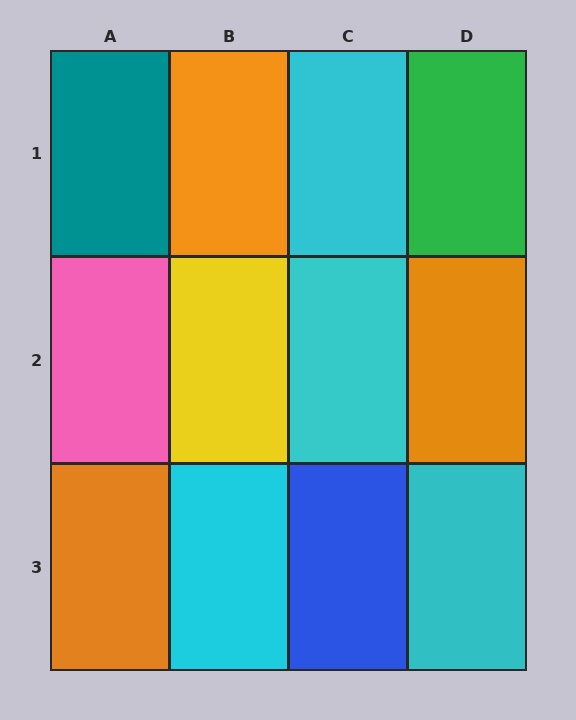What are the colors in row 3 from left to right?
Orange, cyan, blue, cyan.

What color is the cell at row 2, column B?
Yellow.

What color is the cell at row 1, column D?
Green.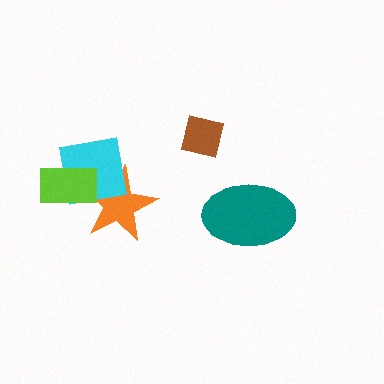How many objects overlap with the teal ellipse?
0 objects overlap with the teal ellipse.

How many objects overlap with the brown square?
0 objects overlap with the brown square.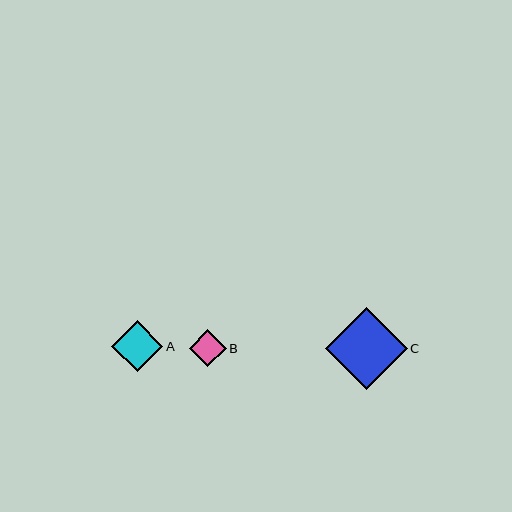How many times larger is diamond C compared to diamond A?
Diamond C is approximately 1.6 times the size of diamond A.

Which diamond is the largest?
Diamond C is the largest with a size of approximately 81 pixels.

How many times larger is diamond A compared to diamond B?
Diamond A is approximately 1.4 times the size of diamond B.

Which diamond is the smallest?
Diamond B is the smallest with a size of approximately 37 pixels.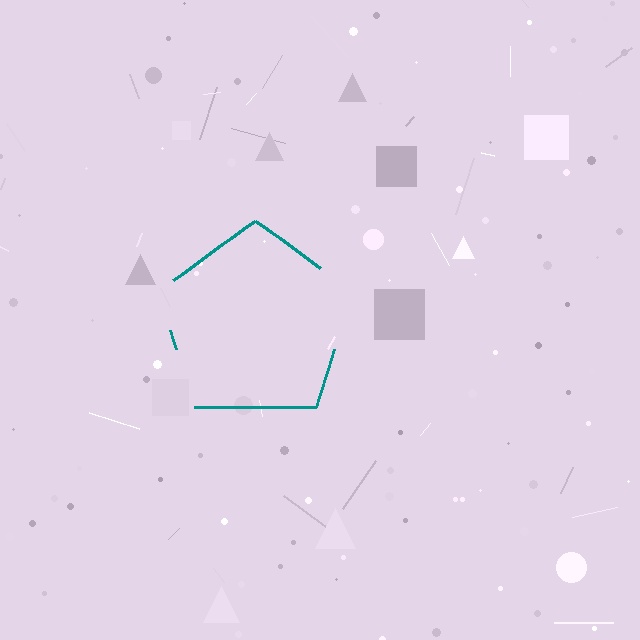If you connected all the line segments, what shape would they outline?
They would outline a pentagon.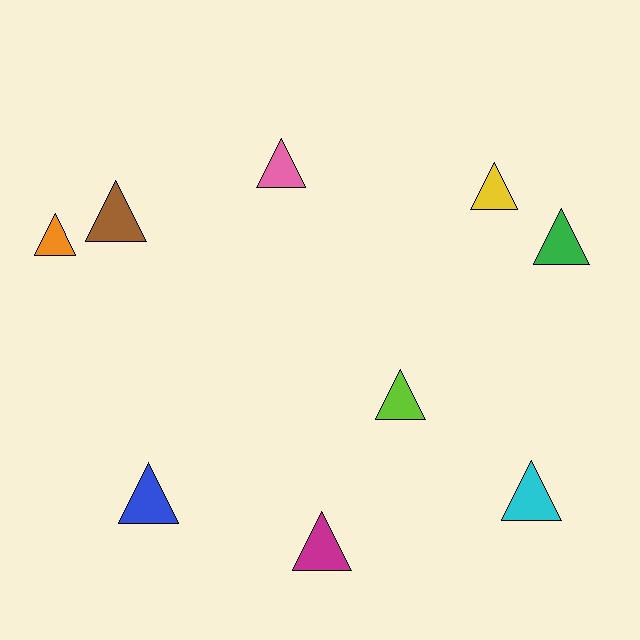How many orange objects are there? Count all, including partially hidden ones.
There is 1 orange object.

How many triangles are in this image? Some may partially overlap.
There are 9 triangles.